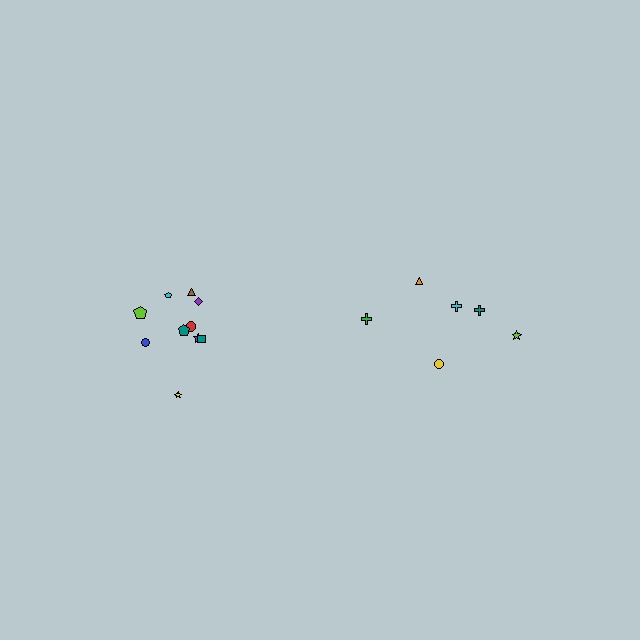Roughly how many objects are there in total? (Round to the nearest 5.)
Roughly 15 objects in total.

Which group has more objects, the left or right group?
The left group.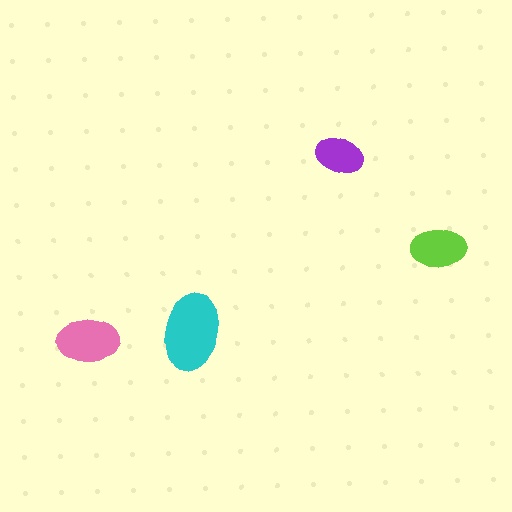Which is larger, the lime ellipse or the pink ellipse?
The pink one.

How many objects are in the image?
There are 4 objects in the image.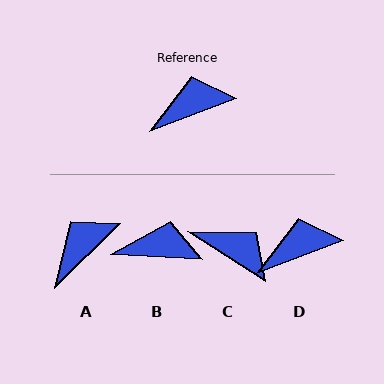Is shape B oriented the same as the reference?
No, it is off by about 24 degrees.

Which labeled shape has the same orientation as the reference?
D.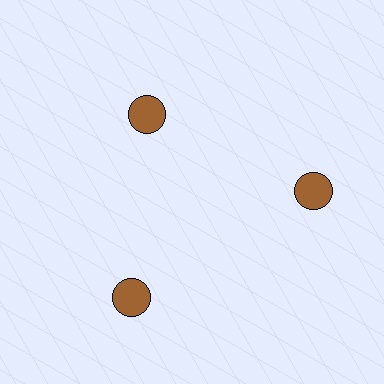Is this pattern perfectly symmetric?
No. The 3 brown circles are arranged in a ring, but one element near the 11 o'clock position is pulled inward toward the center, breaking the 3-fold rotational symmetry.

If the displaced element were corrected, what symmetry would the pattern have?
It would have 3-fold rotational symmetry — the pattern would map onto itself every 120 degrees.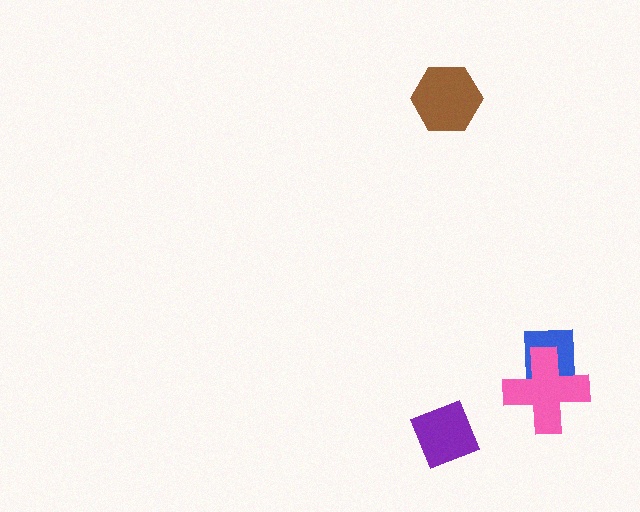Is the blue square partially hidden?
Yes, it is partially covered by another shape.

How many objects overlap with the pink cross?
1 object overlaps with the pink cross.